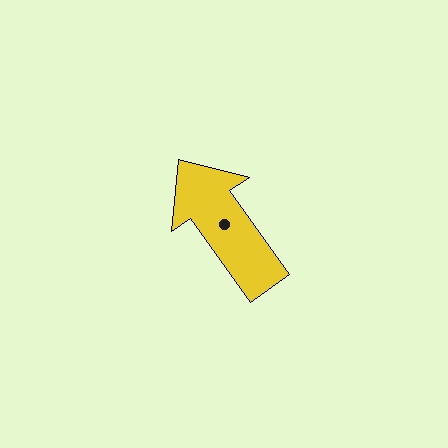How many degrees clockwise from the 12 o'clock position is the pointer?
Approximately 325 degrees.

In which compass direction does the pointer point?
Northwest.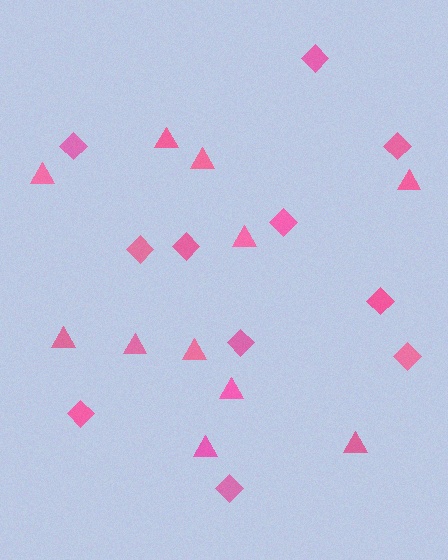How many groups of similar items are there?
There are 2 groups: one group of triangles (11) and one group of diamonds (11).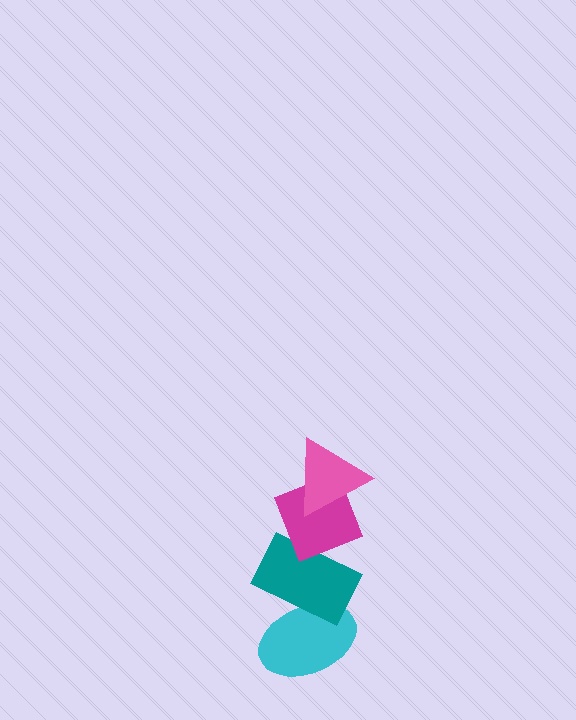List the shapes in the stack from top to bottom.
From top to bottom: the pink triangle, the magenta diamond, the teal rectangle, the cyan ellipse.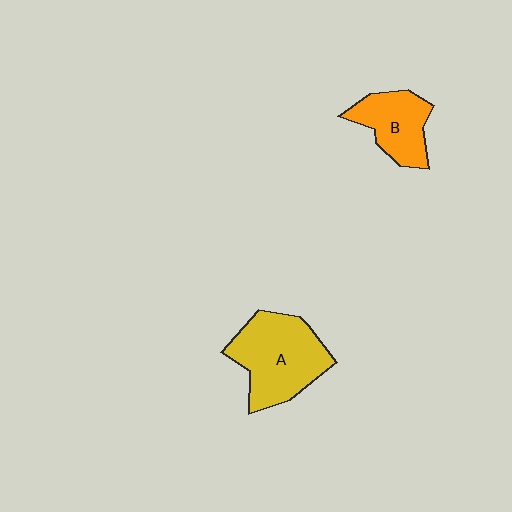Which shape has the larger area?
Shape A (yellow).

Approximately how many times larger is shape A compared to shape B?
Approximately 1.6 times.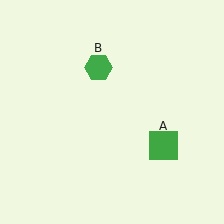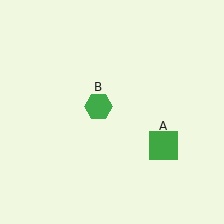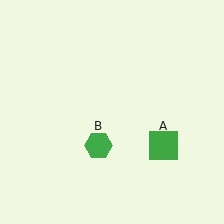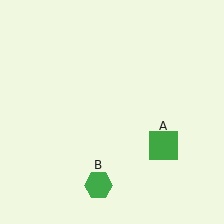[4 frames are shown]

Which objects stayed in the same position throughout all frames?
Green square (object A) remained stationary.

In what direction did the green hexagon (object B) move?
The green hexagon (object B) moved down.